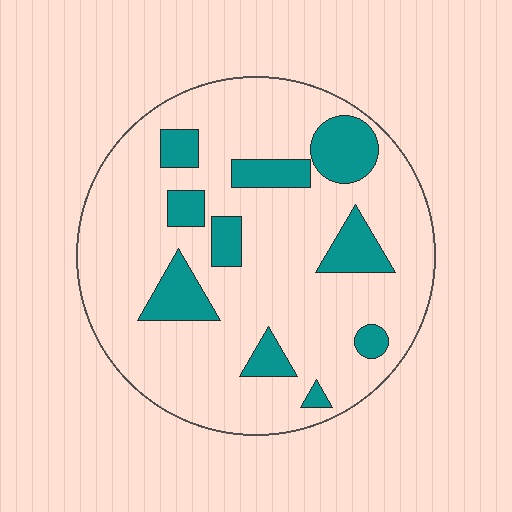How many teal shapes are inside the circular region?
10.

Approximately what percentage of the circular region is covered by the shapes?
Approximately 20%.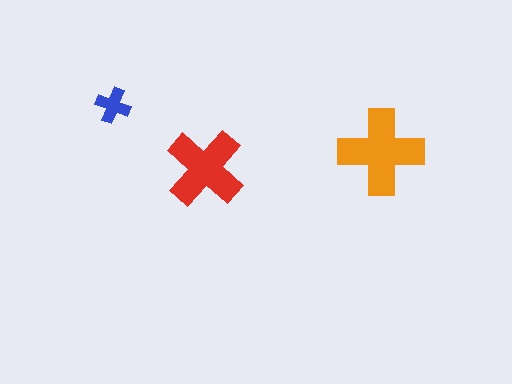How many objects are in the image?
There are 3 objects in the image.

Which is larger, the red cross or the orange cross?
The orange one.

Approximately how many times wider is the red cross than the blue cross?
About 2.5 times wider.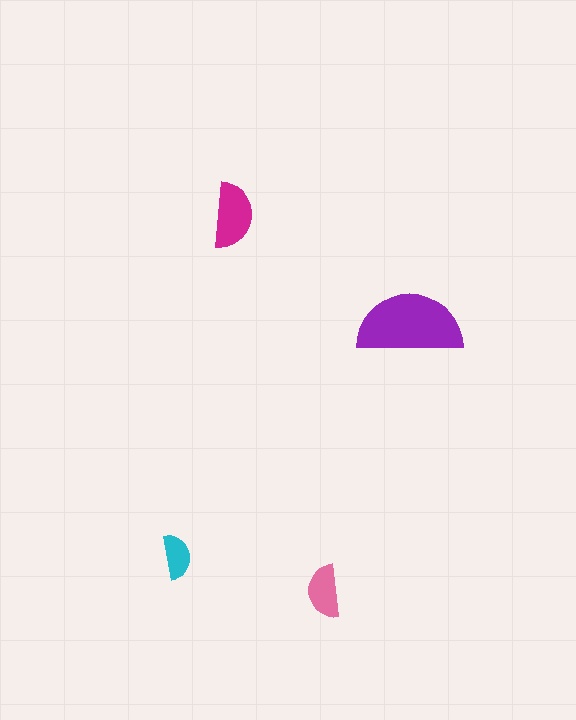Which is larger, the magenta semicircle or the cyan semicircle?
The magenta one.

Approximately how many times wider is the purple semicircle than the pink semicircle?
About 2 times wider.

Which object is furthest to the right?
The purple semicircle is rightmost.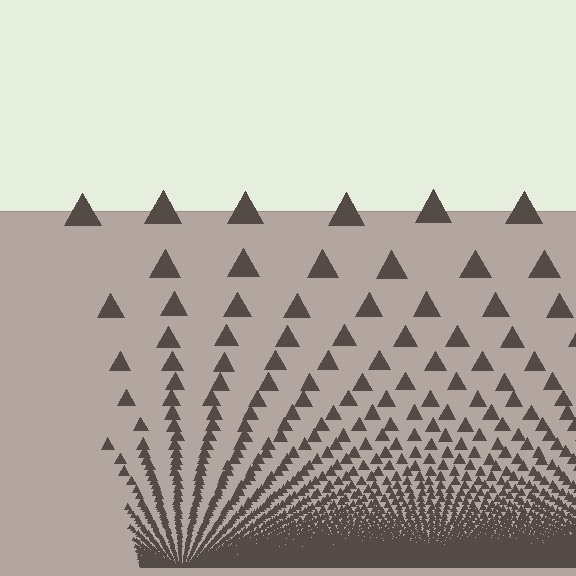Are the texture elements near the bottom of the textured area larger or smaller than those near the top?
Smaller. The gradient is inverted — elements near the bottom are smaller and denser.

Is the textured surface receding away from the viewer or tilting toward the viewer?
The surface appears to tilt toward the viewer. Texture elements get larger and sparser toward the top.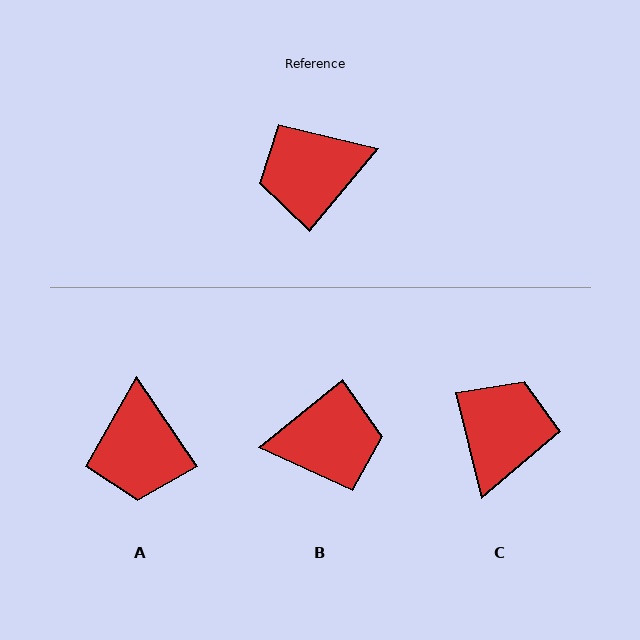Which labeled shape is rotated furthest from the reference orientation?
B, about 169 degrees away.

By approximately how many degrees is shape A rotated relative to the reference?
Approximately 74 degrees counter-clockwise.